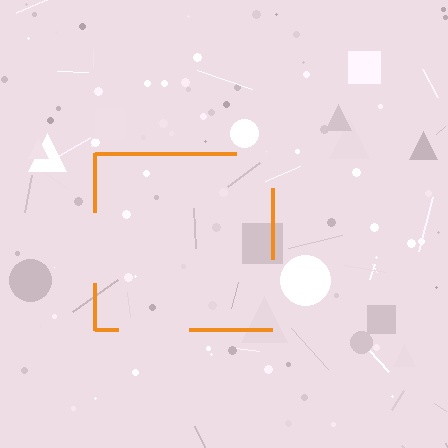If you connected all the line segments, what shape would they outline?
They would outline a square.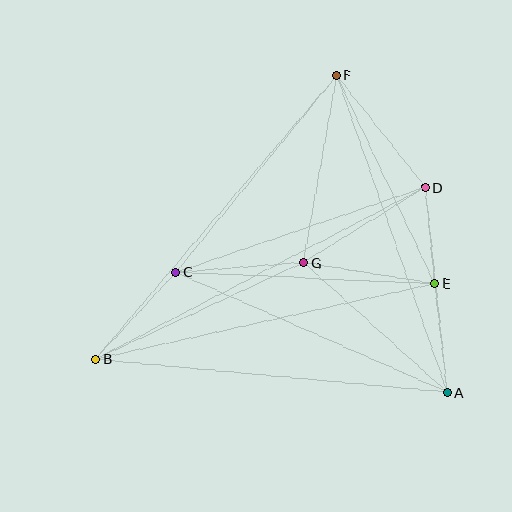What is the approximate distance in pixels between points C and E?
The distance between C and E is approximately 259 pixels.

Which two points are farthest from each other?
Points B and F are farthest from each other.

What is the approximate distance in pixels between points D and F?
The distance between D and F is approximately 142 pixels.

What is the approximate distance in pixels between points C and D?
The distance between C and D is approximately 263 pixels.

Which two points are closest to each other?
Points D and E are closest to each other.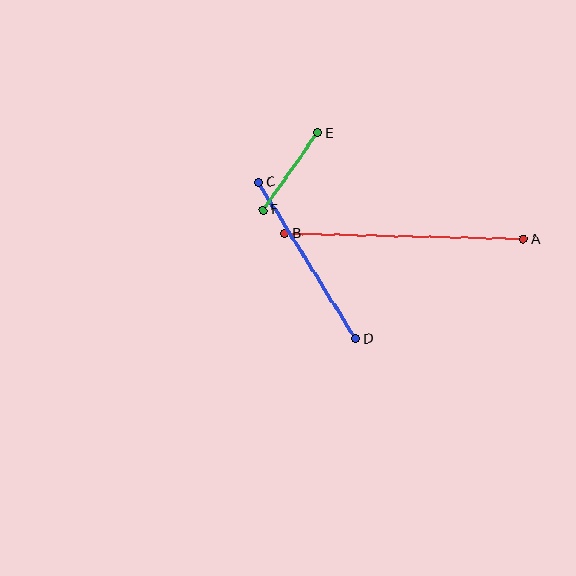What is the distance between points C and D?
The distance is approximately 184 pixels.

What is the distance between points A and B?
The distance is approximately 239 pixels.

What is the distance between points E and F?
The distance is approximately 94 pixels.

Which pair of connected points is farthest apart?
Points A and B are farthest apart.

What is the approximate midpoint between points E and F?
The midpoint is at approximately (291, 171) pixels.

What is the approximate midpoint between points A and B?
The midpoint is at approximately (404, 236) pixels.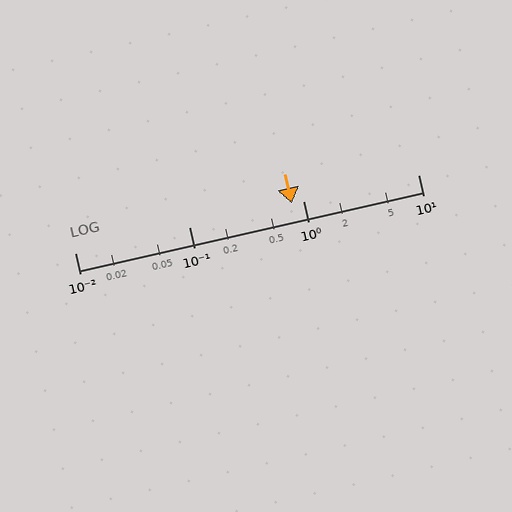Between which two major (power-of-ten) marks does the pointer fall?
The pointer is between 0.1 and 1.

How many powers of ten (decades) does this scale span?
The scale spans 3 decades, from 0.01 to 10.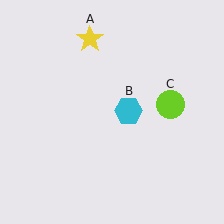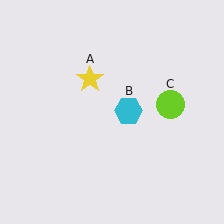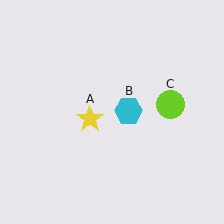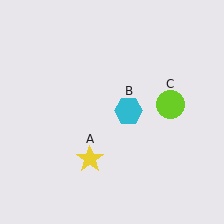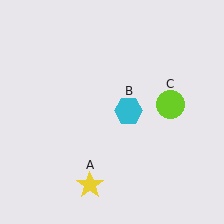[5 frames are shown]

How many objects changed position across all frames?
1 object changed position: yellow star (object A).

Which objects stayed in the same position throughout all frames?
Cyan hexagon (object B) and lime circle (object C) remained stationary.